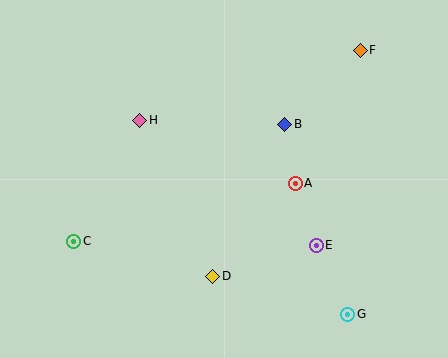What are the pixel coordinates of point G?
Point G is at (348, 314).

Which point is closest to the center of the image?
Point A at (295, 183) is closest to the center.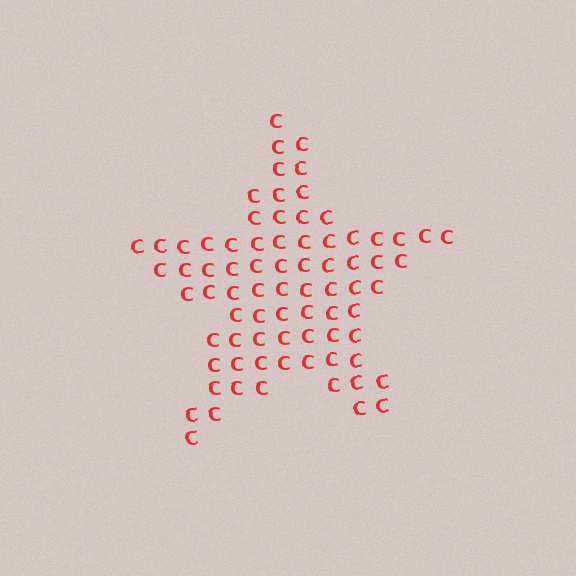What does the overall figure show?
The overall figure shows a star.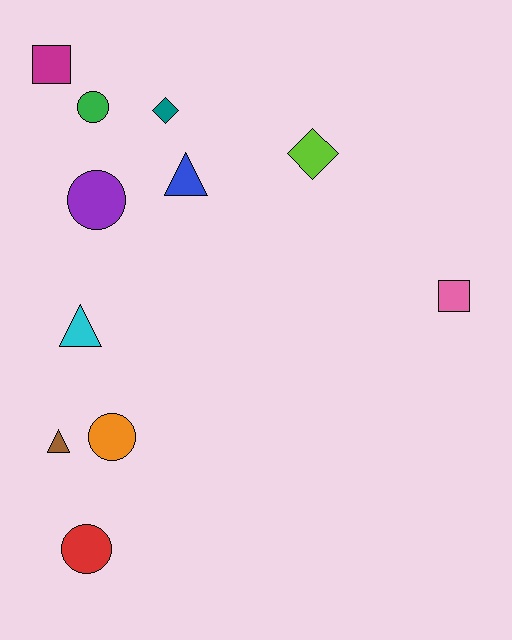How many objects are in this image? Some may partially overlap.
There are 11 objects.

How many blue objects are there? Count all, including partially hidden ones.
There is 1 blue object.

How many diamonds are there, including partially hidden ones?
There are 2 diamonds.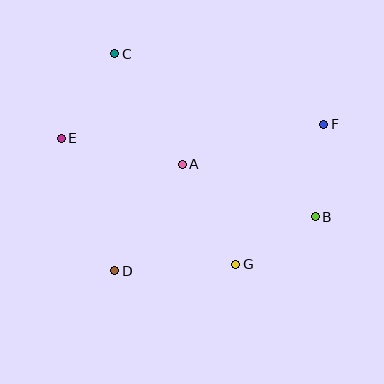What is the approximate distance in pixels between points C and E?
The distance between C and E is approximately 100 pixels.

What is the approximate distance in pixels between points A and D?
The distance between A and D is approximately 126 pixels.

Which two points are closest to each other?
Points B and G are closest to each other.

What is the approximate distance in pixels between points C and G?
The distance between C and G is approximately 243 pixels.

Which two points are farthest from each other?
Points B and E are farthest from each other.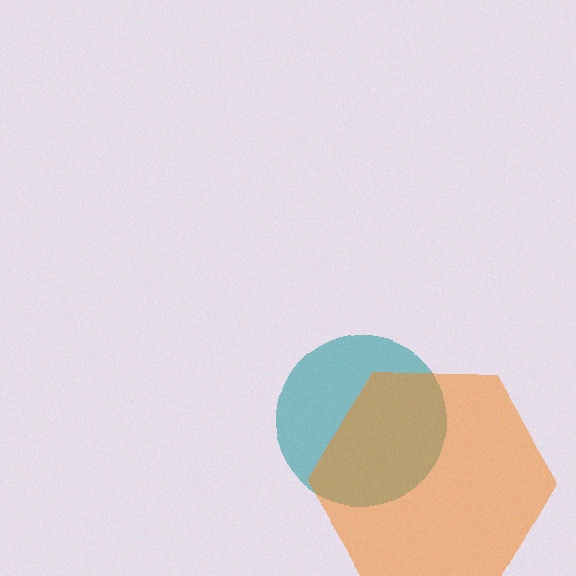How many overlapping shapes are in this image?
There are 2 overlapping shapes in the image.